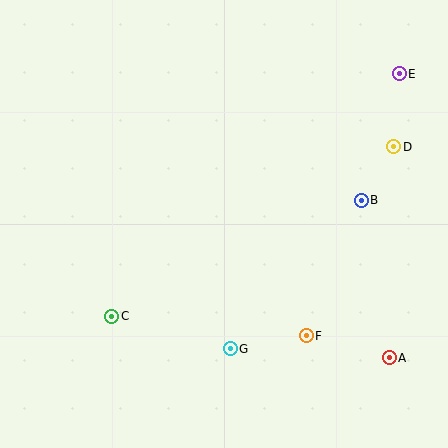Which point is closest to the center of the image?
Point G at (230, 349) is closest to the center.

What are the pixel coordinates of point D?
Point D is at (394, 147).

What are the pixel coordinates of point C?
Point C is at (112, 316).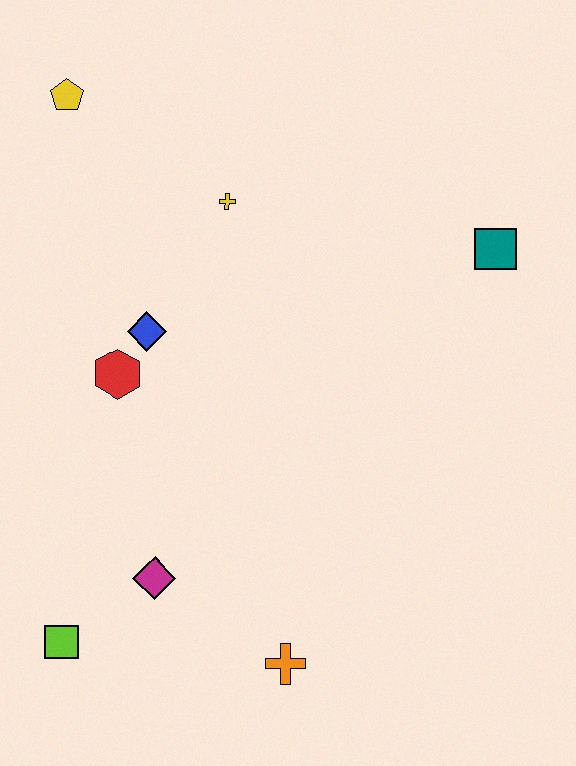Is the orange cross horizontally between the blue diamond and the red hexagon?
No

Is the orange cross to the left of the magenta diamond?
No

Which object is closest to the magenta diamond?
The lime square is closest to the magenta diamond.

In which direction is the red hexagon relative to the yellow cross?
The red hexagon is below the yellow cross.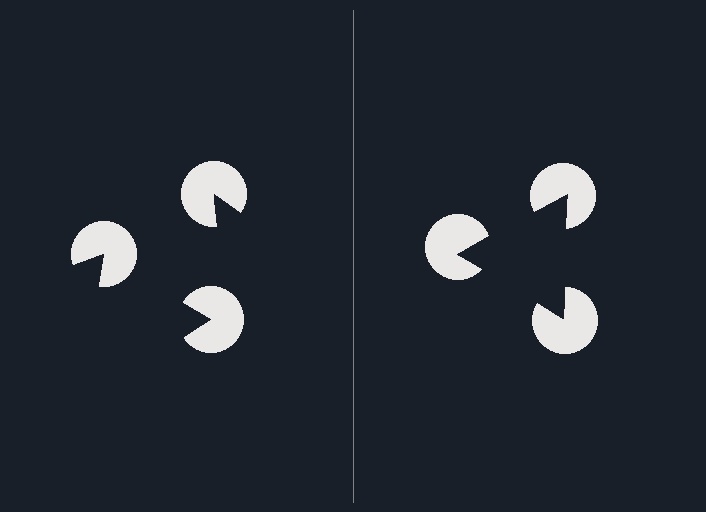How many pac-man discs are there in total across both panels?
6 — 3 on each side.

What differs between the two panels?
The pac-man discs are positioned identically on both sides; only the wedge orientations differ. On the right they align to a triangle; on the left they are misaligned.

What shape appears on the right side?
An illusory triangle.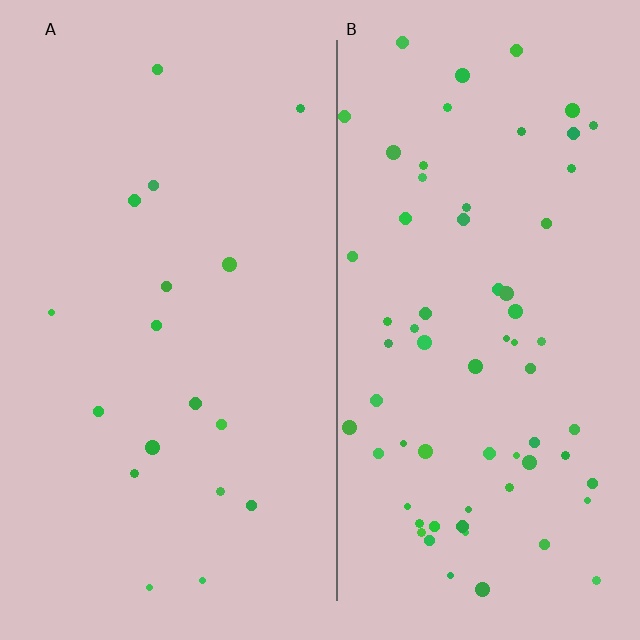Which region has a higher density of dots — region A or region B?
B (the right).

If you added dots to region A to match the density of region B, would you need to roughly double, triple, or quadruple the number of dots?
Approximately quadruple.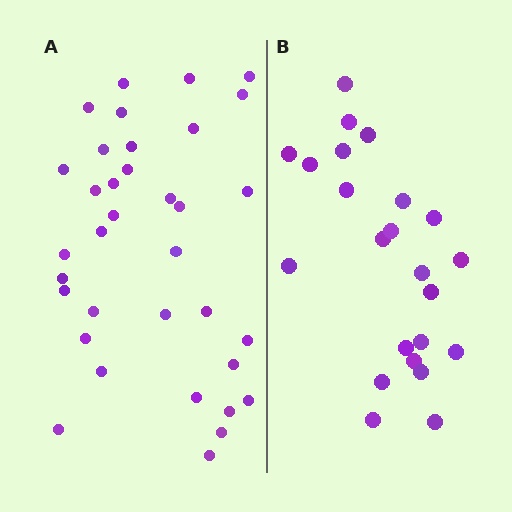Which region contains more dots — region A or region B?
Region A (the left region) has more dots.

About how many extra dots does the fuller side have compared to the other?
Region A has roughly 12 or so more dots than region B.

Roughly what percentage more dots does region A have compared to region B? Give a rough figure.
About 50% more.